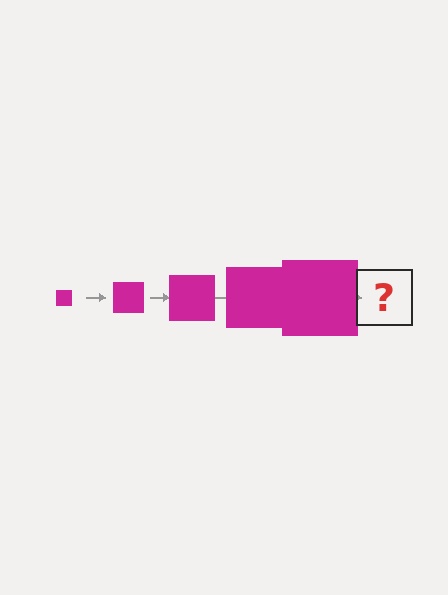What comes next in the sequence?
The next element should be a magenta square, larger than the previous one.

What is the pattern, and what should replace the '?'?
The pattern is that the square gets progressively larger each step. The '?' should be a magenta square, larger than the previous one.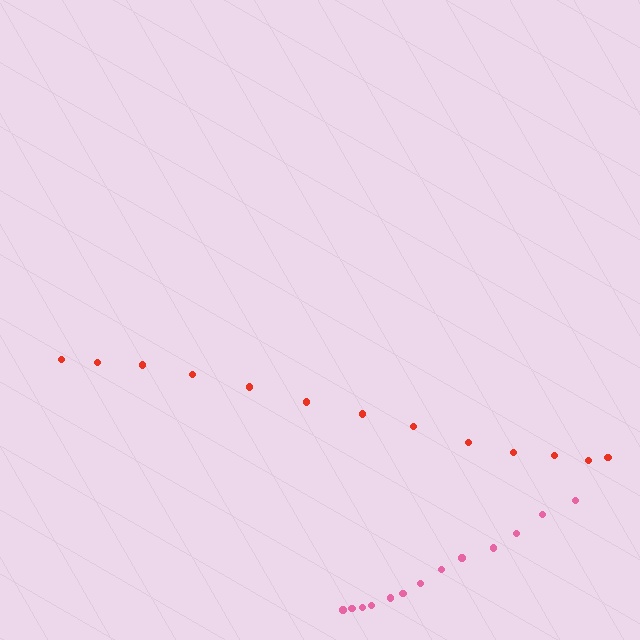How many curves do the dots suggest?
There are 2 distinct paths.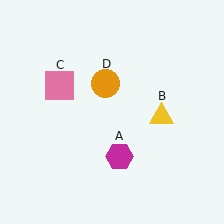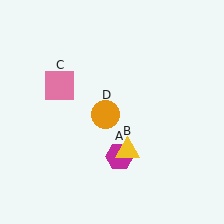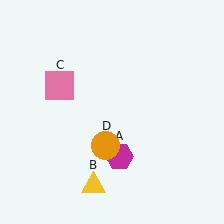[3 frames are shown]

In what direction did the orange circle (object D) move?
The orange circle (object D) moved down.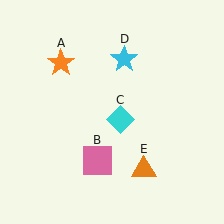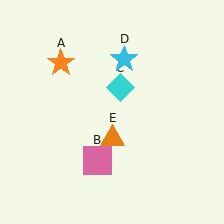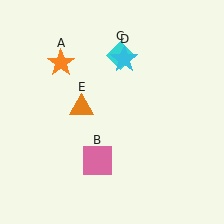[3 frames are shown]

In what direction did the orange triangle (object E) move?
The orange triangle (object E) moved up and to the left.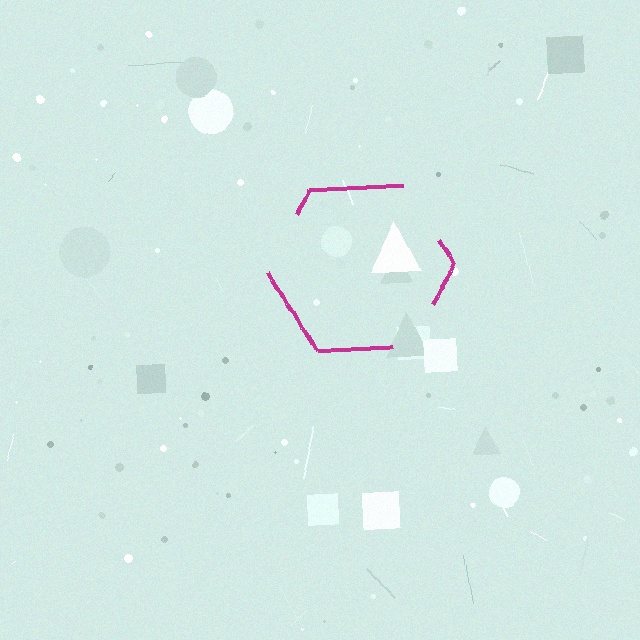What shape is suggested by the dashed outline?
The dashed outline suggests a hexagon.